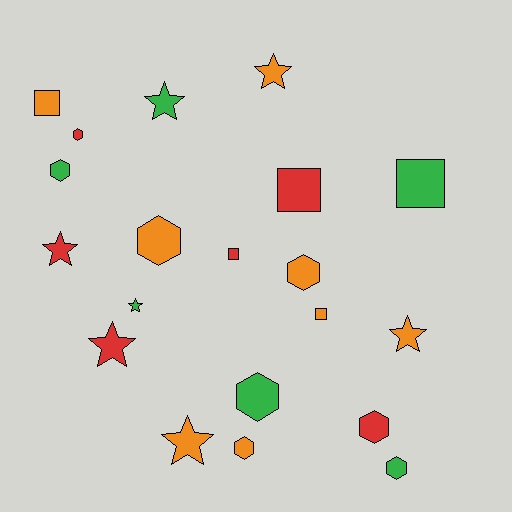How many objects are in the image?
There are 20 objects.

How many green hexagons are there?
There are 3 green hexagons.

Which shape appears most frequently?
Hexagon, with 8 objects.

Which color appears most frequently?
Orange, with 8 objects.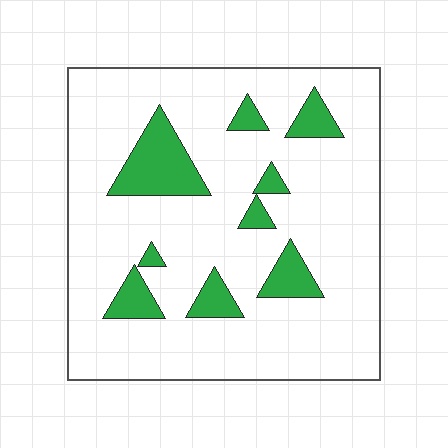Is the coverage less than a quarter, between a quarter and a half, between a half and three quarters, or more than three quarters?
Less than a quarter.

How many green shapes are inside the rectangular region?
9.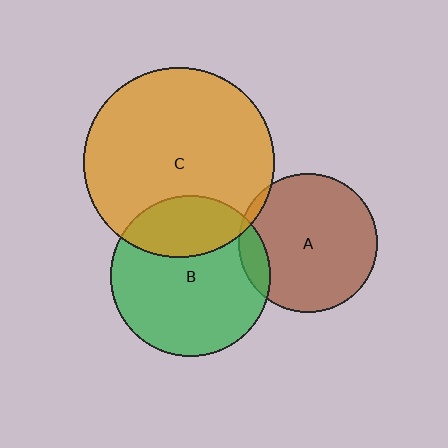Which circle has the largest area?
Circle C (orange).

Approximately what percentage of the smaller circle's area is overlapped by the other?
Approximately 5%.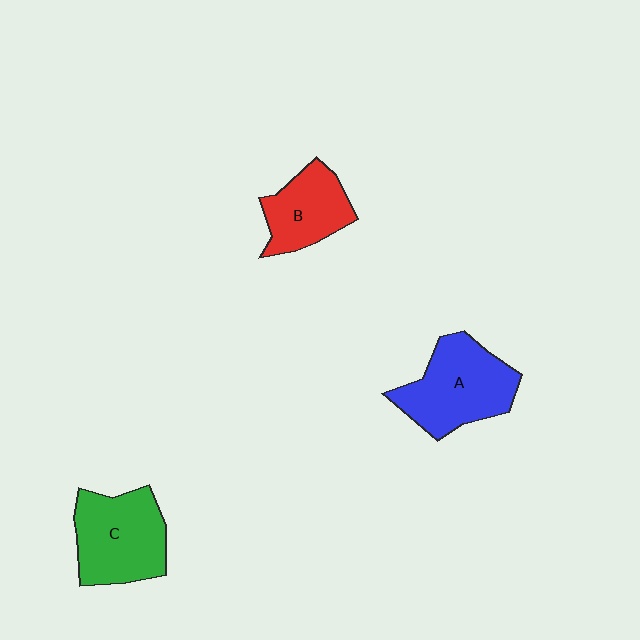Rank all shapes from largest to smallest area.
From largest to smallest: A (blue), C (green), B (red).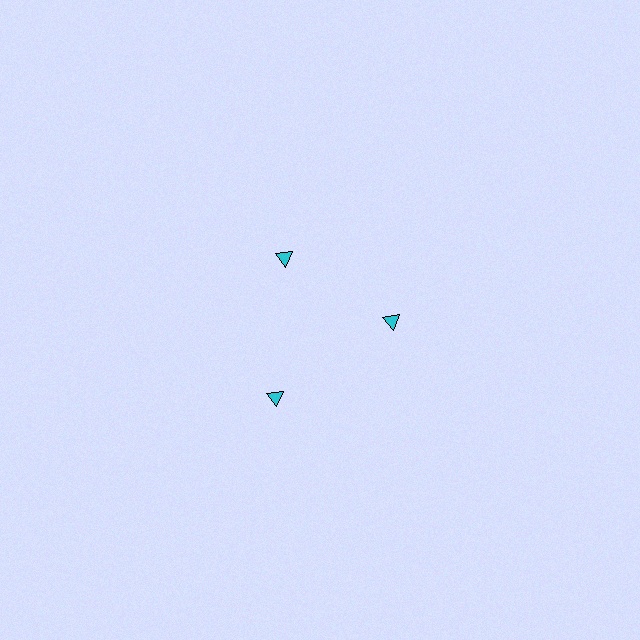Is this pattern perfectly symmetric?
No. The 3 cyan triangles are arranged in a ring, but one element near the 7 o'clock position is pushed outward from the center, breaking the 3-fold rotational symmetry.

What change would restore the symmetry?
The symmetry would be restored by moving it inward, back onto the ring so that all 3 triangles sit at equal angles and equal distance from the center.